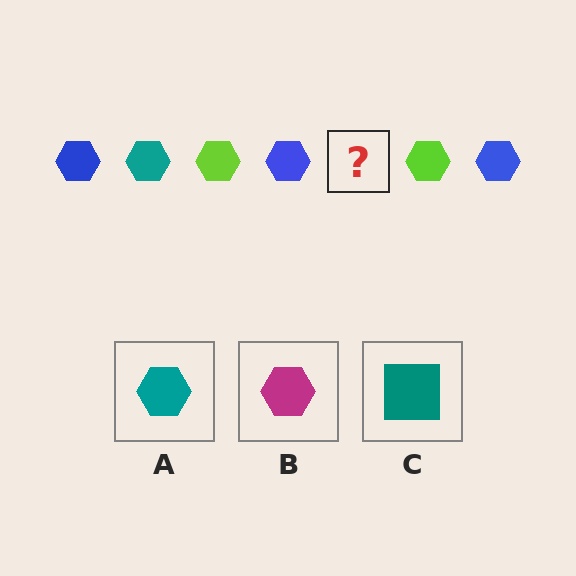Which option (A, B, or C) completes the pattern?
A.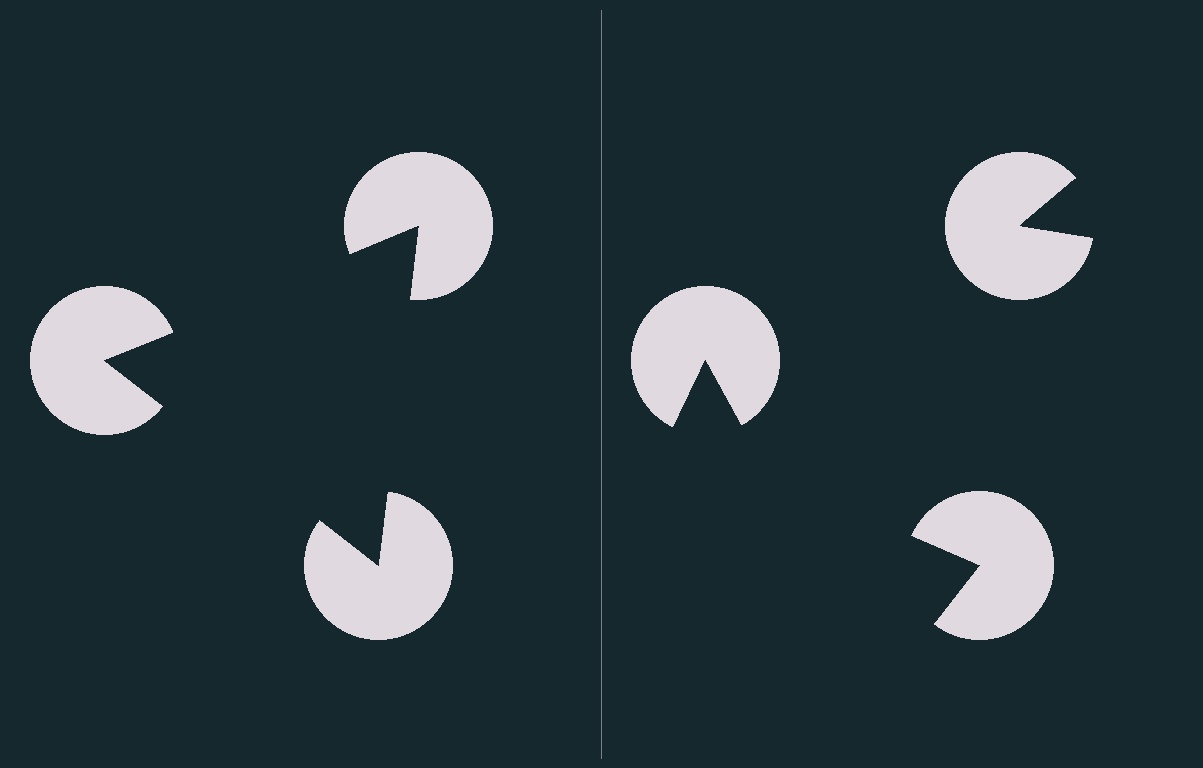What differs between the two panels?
The pac-man discs are positioned identically on both sides; only the wedge orientations differ. On the left they align to a triangle; on the right they are misaligned.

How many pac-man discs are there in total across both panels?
6 — 3 on each side.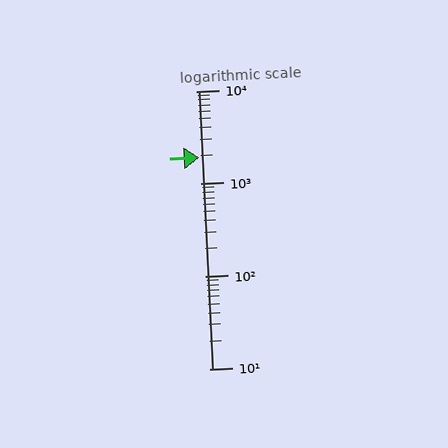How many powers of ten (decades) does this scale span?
The scale spans 3 decades, from 10 to 10000.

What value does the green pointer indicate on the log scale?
The pointer indicates approximately 1900.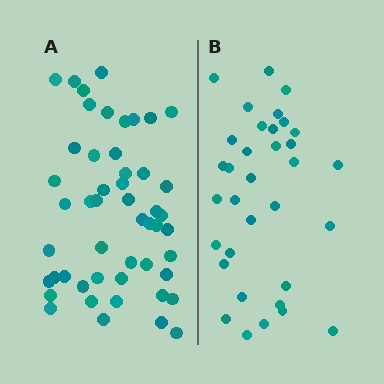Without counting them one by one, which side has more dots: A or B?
Region A (the left region) has more dots.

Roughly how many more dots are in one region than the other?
Region A has approximately 15 more dots than region B.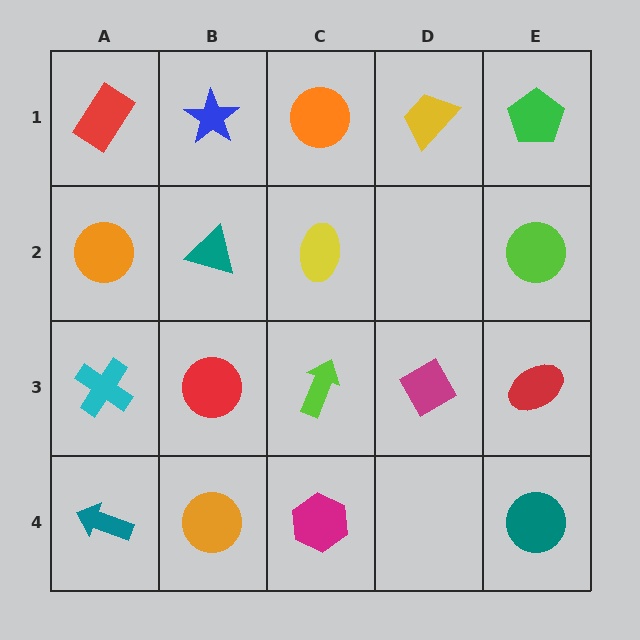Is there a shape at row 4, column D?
No, that cell is empty.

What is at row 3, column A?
A cyan cross.